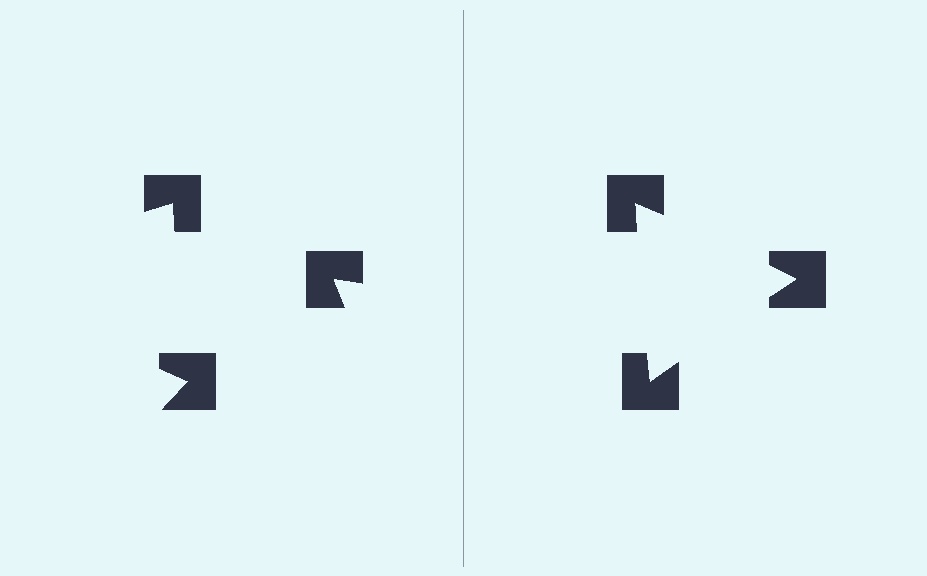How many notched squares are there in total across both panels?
6 — 3 on each side.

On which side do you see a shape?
An illusory triangle appears on the right side. On the left side the wedge cuts are rotated, so no coherent shape forms.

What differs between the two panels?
The notched squares are positioned identically on both sides; only the wedge orientations differ. On the right they align to a triangle; on the left they are misaligned.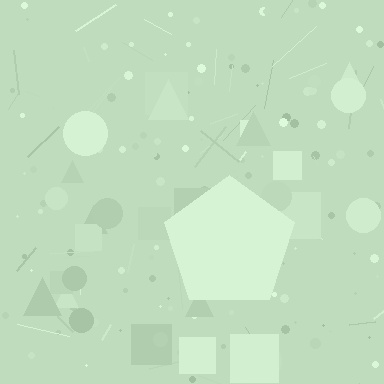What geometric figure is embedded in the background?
A pentagon is embedded in the background.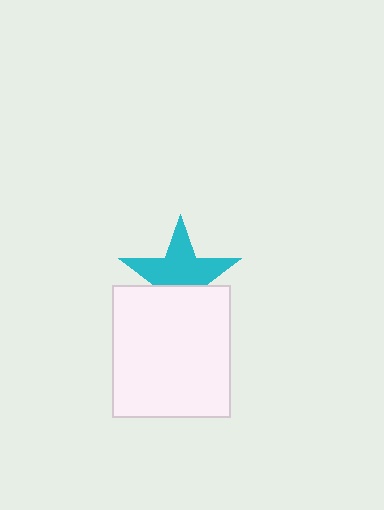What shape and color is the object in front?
The object in front is a white rectangle.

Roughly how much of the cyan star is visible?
About half of it is visible (roughly 63%).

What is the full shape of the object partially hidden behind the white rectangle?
The partially hidden object is a cyan star.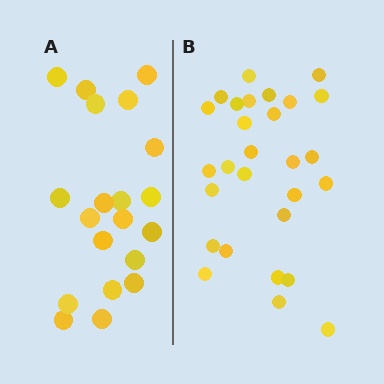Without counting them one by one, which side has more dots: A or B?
Region B (the right region) has more dots.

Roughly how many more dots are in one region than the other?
Region B has roughly 8 or so more dots than region A.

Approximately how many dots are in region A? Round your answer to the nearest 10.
About 20 dots.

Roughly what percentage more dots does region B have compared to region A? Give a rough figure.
About 40% more.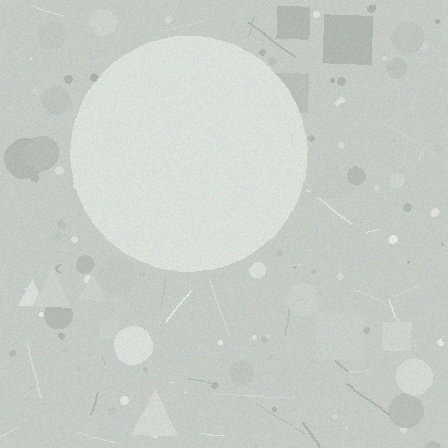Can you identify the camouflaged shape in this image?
The camouflaged shape is a circle.